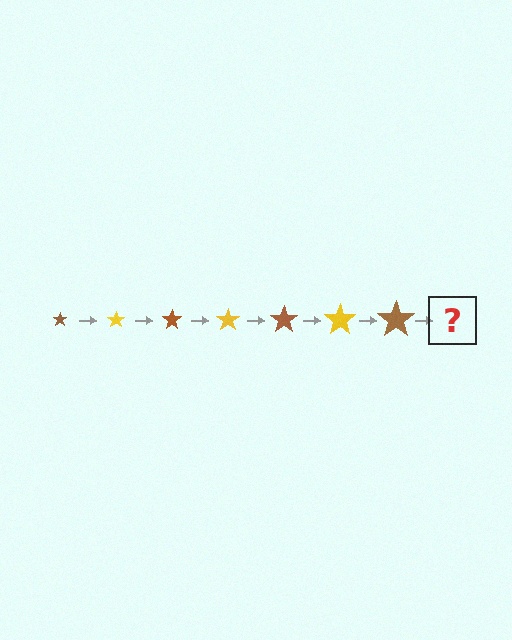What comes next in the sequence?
The next element should be a yellow star, larger than the previous one.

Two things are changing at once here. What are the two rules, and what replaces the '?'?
The two rules are that the star grows larger each step and the color cycles through brown and yellow. The '?' should be a yellow star, larger than the previous one.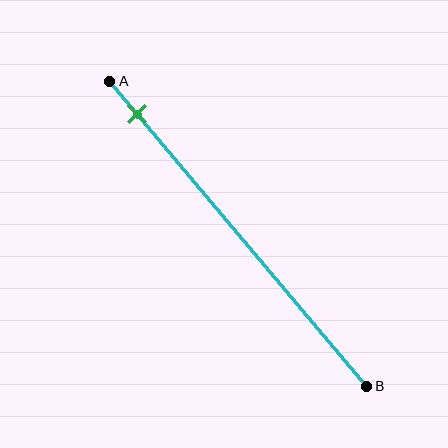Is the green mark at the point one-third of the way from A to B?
No, the mark is at about 10% from A, not at the 33% one-third point.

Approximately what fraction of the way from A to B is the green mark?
The green mark is approximately 10% of the way from A to B.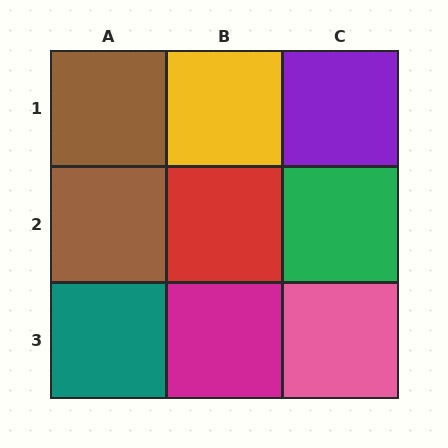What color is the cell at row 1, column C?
Purple.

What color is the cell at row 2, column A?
Brown.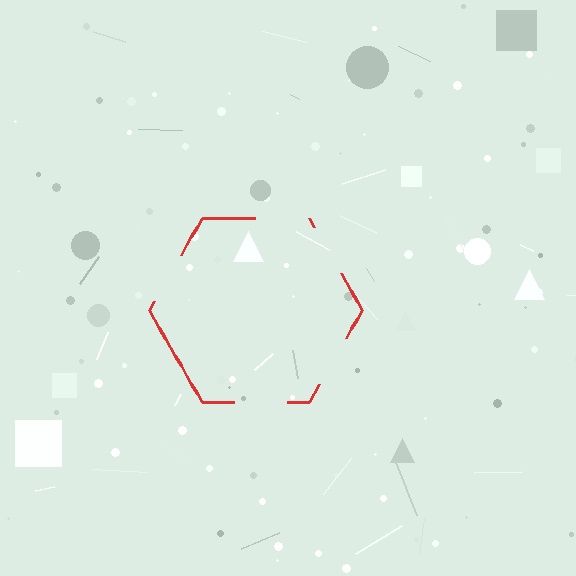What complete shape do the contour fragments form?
The contour fragments form a hexagon.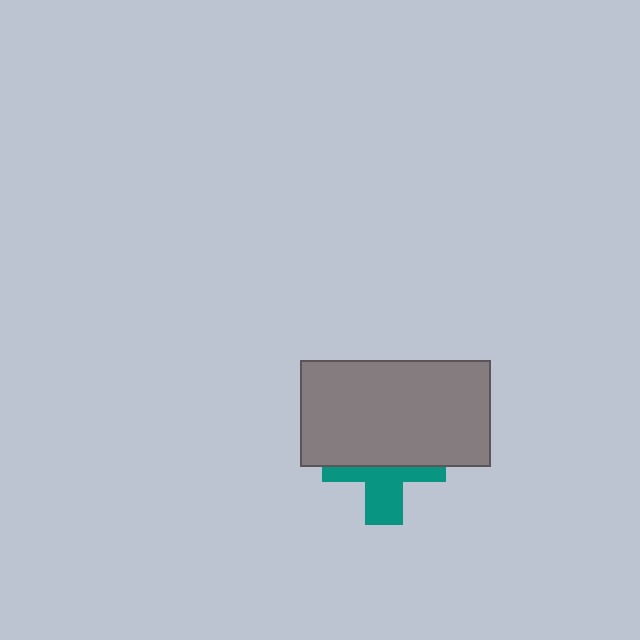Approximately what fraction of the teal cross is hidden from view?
Roughly 58% of the teal cross is hidden behind the gray rectangle.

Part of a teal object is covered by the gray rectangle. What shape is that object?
It is a cross.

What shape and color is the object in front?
The object in front is a gray rectangle.